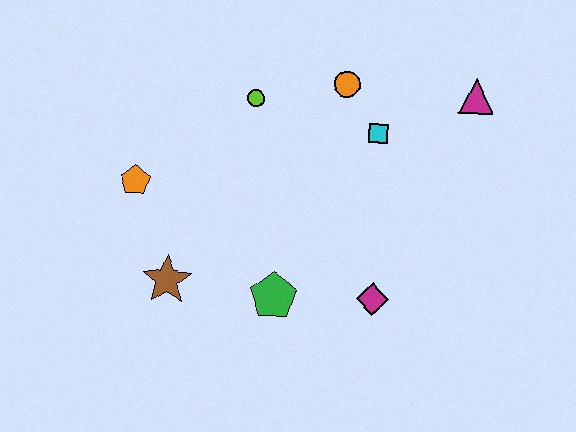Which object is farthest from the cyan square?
The brown star is farthest from the cyan square.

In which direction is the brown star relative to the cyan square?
The brown star is to the left of the cyan square.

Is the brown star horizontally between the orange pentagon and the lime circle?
Yes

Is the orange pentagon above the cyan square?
No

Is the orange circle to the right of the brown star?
Yes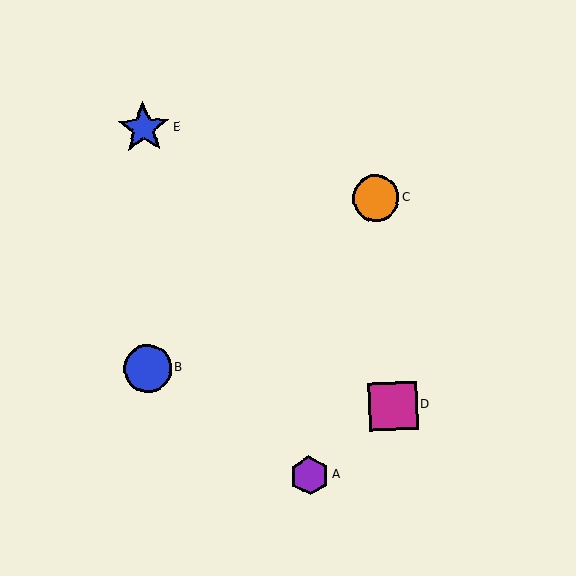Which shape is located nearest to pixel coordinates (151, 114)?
The blue star (labeled E) at (143, 128) is nearest to that location.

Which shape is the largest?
The blue star (labeled E) is the largest.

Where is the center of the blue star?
The center of the blue star is at (143, 128).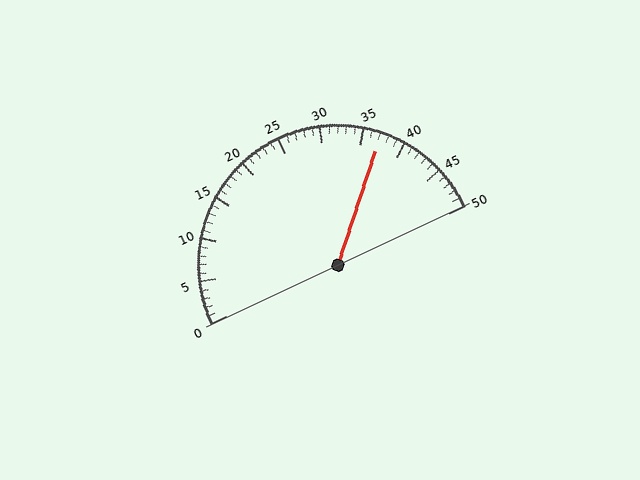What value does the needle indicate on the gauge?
The needle indicates approximately 37.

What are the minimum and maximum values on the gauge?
The gauge ranges from 0 to 50.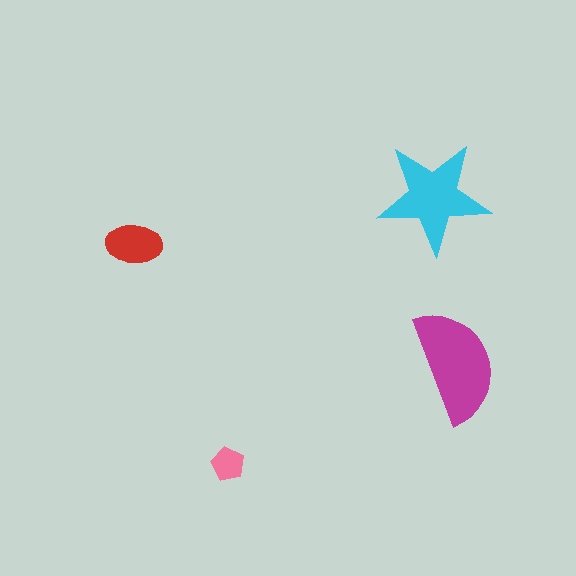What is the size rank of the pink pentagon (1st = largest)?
4th.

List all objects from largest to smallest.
The magenta semicircle, the cyan star, the red ellipse, the pink pentagon.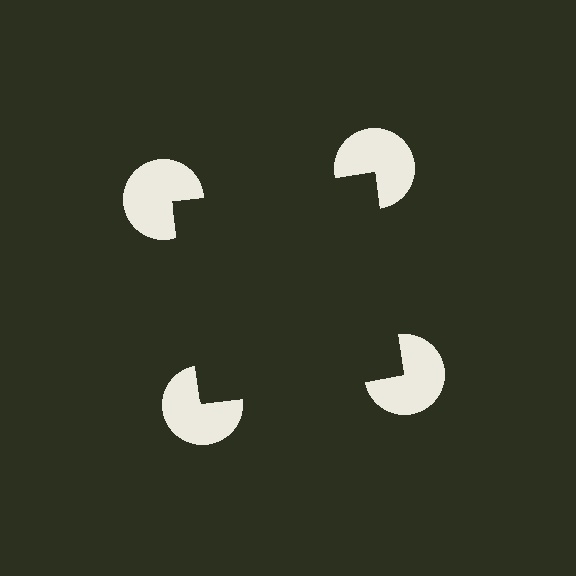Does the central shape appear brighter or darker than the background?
It typically appears slightly darker than the background, even though no actual brightness change is drawn.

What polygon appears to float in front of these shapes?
An illusory square — its edges are inferred from the aligned wedge cuts in the pac-man discs, not physically drawn.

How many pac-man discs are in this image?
There are 4 — one at each vertex of the illusory square.